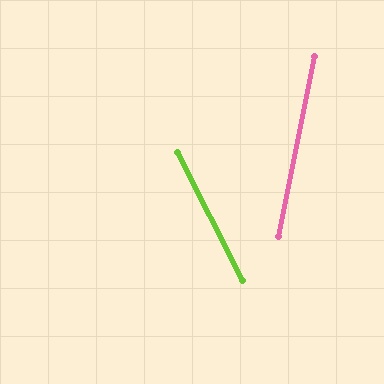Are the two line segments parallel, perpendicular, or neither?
Neither parallel nor perpendicular — they differ by about 38°.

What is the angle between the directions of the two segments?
Approximately 38 degrees.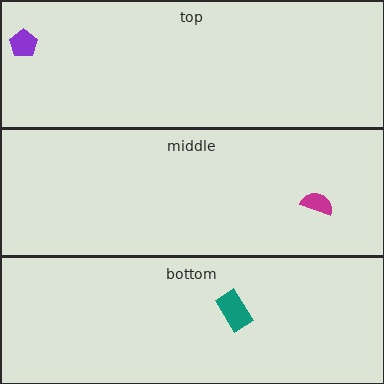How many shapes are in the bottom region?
1.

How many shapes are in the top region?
1.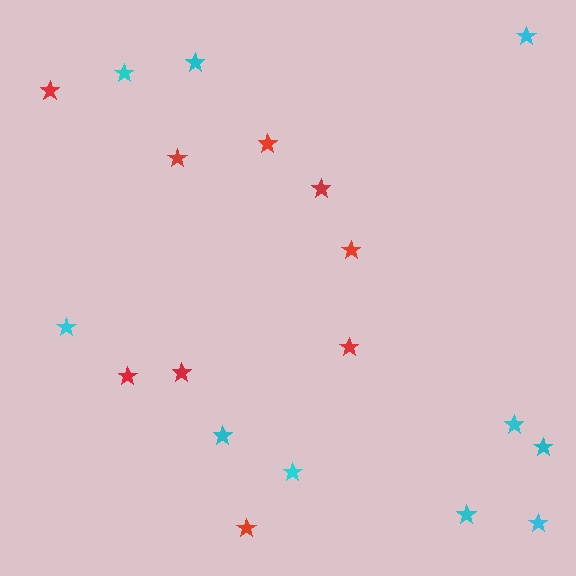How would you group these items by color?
There are 2 groups: one group of red stars (9) and one group of cyan stars (10).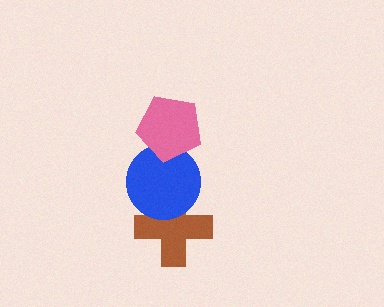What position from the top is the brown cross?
The brown cross is 3rd from the top.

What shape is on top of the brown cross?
The blue circle is on top of the brown cross.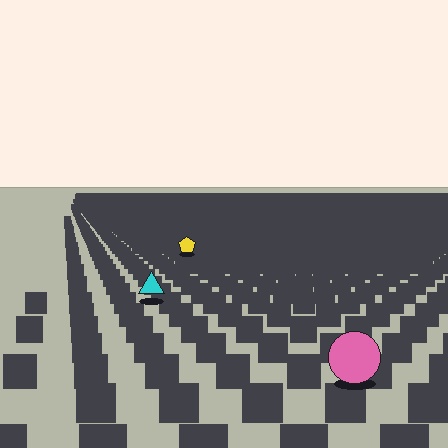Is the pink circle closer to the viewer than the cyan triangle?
Yes. The pink circle is closer — you can tell from the texture gradient: the ground texture is coarser near it.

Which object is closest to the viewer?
The pink circle is closest. The texture marks near it are larger and more spread out.